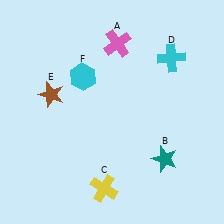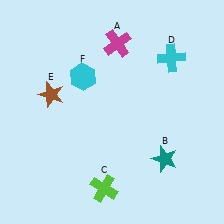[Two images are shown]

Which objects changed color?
A changed from pink to magenta. C changed from yellow to lime.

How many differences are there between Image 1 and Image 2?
There are 2 differences between the two images.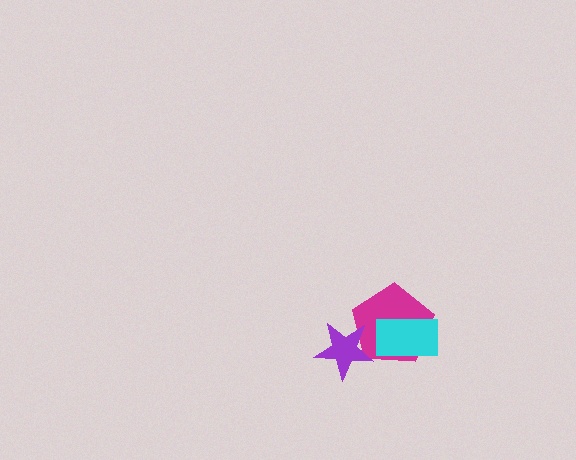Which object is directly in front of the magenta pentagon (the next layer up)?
The cyan rectangle is directly in front of the magenta pentagon.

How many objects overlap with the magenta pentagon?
2 objects overlap with the magenta pentagon.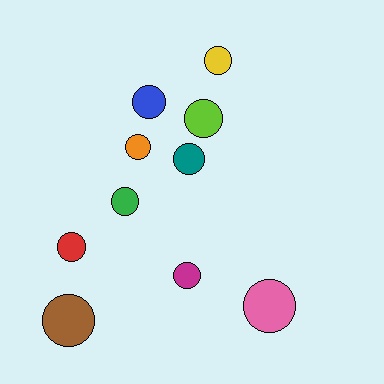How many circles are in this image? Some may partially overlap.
There are 10 circles.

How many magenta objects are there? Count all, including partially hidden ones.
There is 1 magenta object.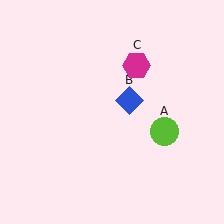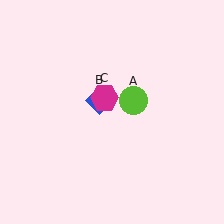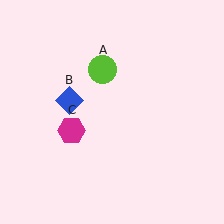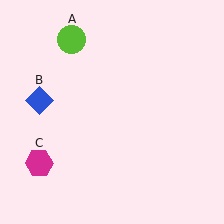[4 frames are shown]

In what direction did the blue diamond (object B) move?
The blue diamond (object B) moved left.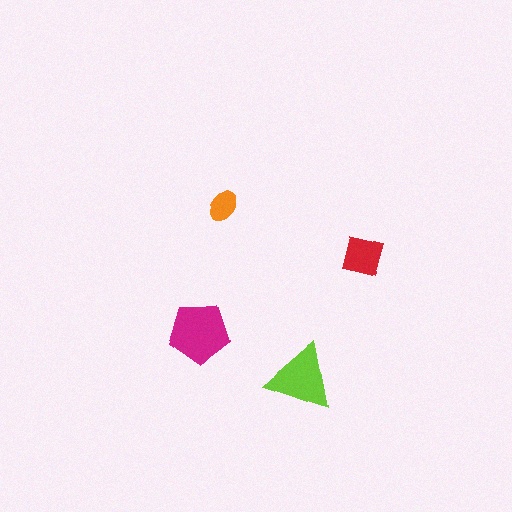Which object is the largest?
The magenta pentagon.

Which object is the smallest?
The orange ellipse.